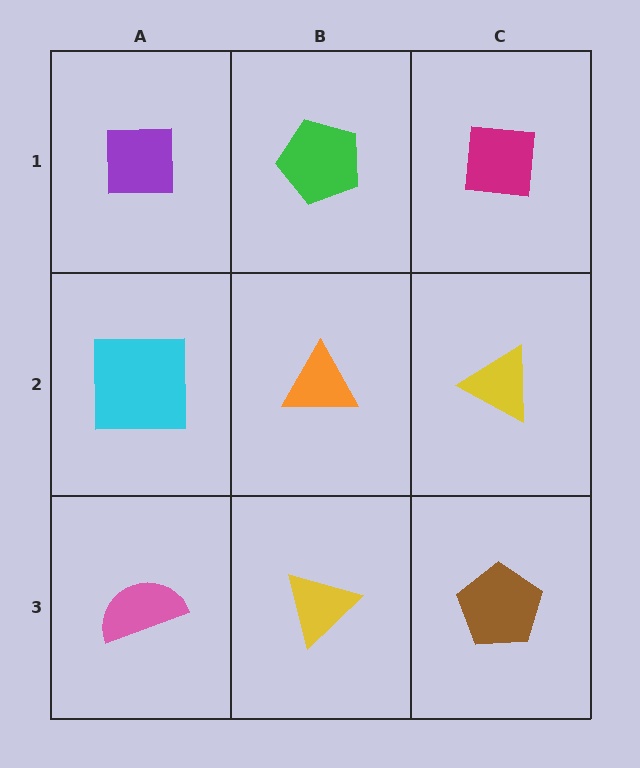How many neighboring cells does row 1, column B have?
3.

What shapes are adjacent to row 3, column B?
An orange triangle (row 2, column B), a pink semicircle (row 3, column A), a brown pentagon (row 3, column C).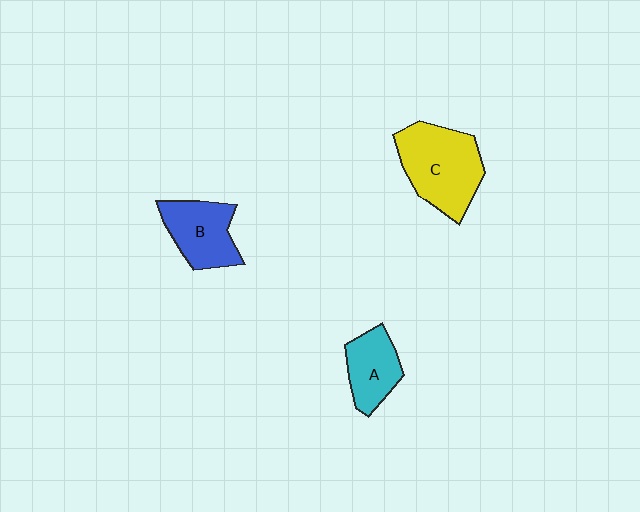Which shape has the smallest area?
Shape A (cyan).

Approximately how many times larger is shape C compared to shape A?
Approximately 1.7 times.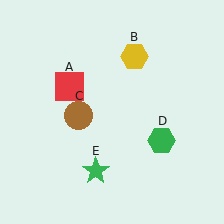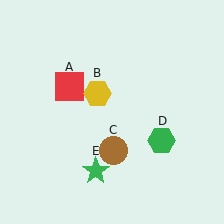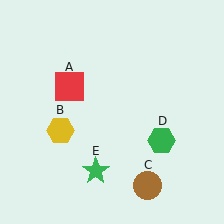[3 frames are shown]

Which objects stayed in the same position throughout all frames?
Red square (object A) and green hexagon (object D) and green star (object E) remained stationary.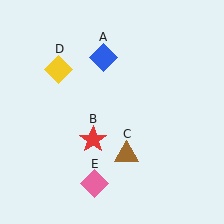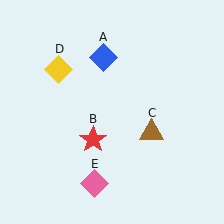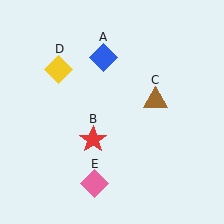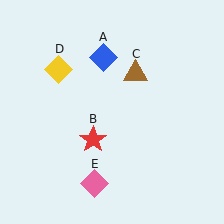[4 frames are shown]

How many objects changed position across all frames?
1 object changed position: brown triangle (object C).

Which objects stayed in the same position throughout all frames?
Blue diamond (object A) and red star (object B) and yellow diamond (object D) and pink diamond (object E) remained stationary.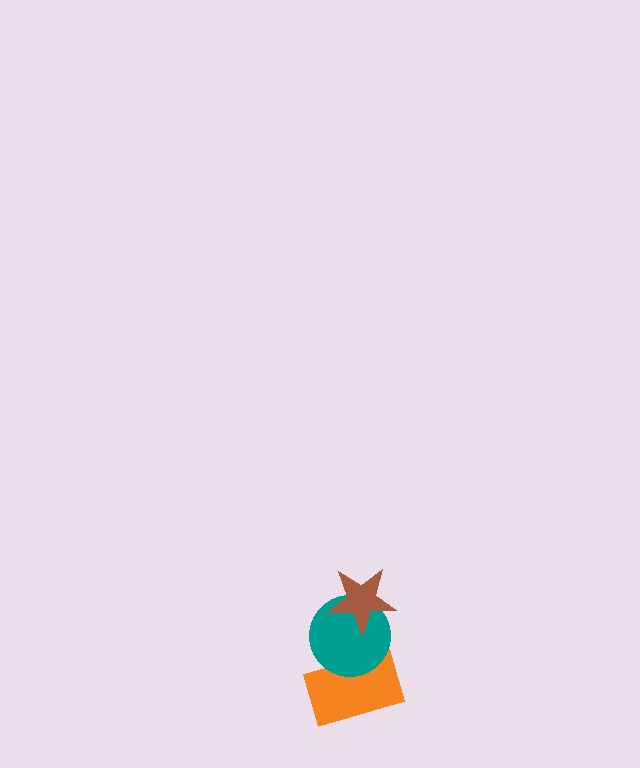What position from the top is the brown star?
The brown star is 1st from the top.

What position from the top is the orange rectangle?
The orange rectangle is 3rd from the top.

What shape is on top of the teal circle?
The brown star is on top of the teal circle.